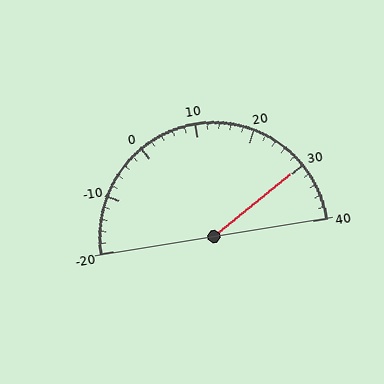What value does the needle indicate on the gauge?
The needle indicates approximately 30.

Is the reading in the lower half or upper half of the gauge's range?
The reading is in the upper half of the range (-20 to 40).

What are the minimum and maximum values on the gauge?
The gauge ranges from -20 to 40.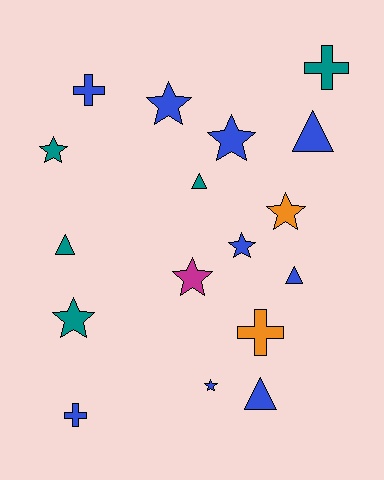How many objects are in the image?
There are 17 objects.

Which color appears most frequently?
Blue, with 9 objects.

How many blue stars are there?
There are 4 blue stars.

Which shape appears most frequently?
Star, with 8 objects.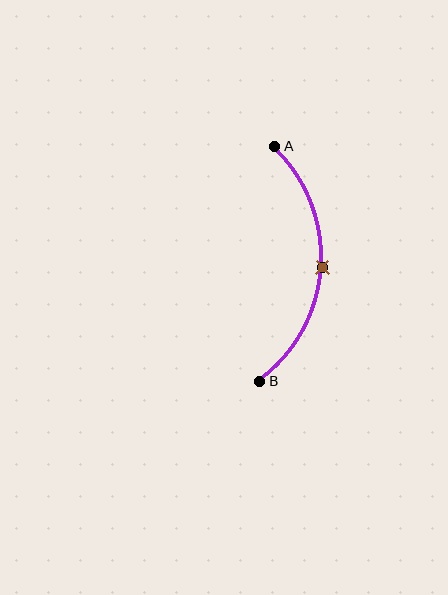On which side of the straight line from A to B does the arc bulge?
The arc bulges to the right of the straight line connecting A and B.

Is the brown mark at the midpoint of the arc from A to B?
Yes. The brown mark lies on the arc at equal arc-length from both A and B — it is the arc midpoint.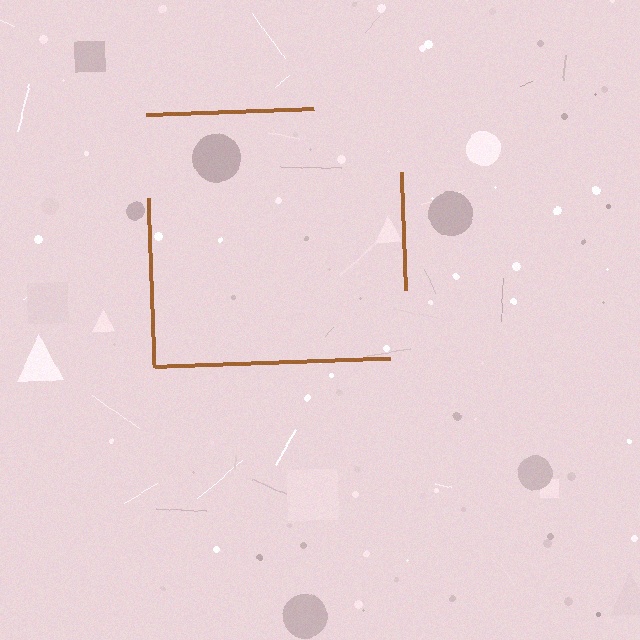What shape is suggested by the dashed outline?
The dashed outline suggests a square.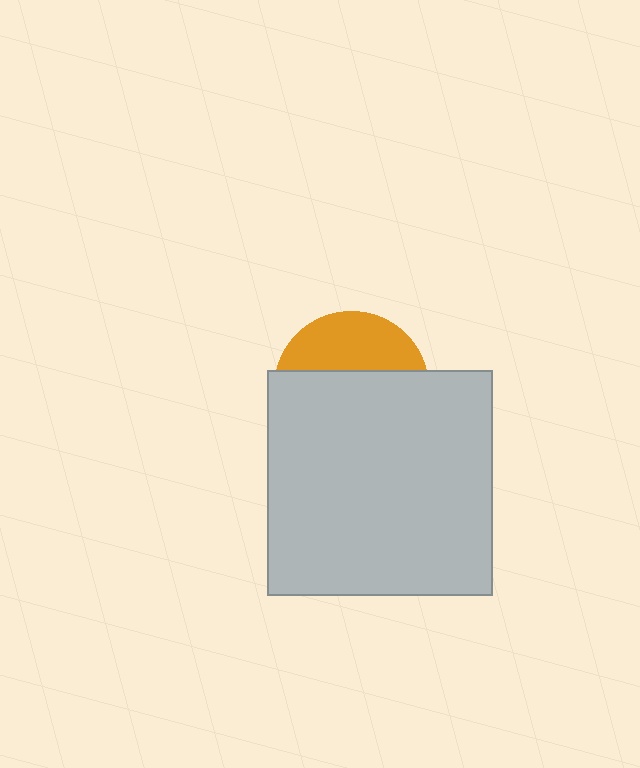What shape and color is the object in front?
The object in front is a light gray square.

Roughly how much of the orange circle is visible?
A small part of it is visible (roughly 35%).